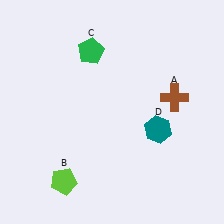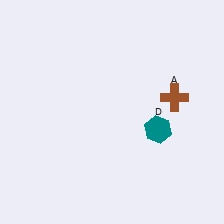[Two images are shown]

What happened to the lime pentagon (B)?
The lime pentagon (B) was removed in Image 2. It was in the bottom-left area of Image 1.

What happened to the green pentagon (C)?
The green pentagon (C) was removed in Image 2. It was in the top-left area of Image 1.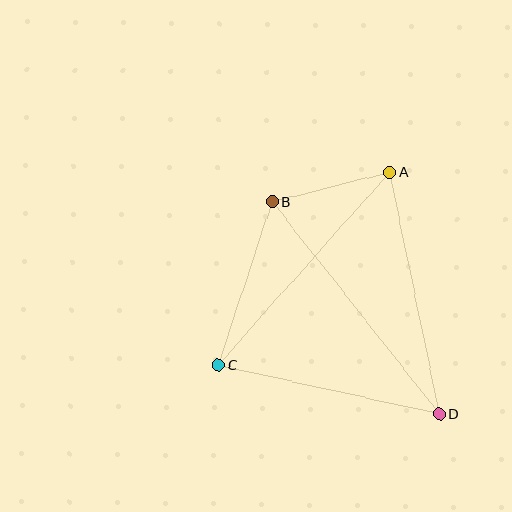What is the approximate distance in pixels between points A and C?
The distance between A and C is approximately 258 pixels.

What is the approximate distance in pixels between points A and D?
The distance between A and D is approximately 247 pixels.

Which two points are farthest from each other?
Points B and D are farthest from each other.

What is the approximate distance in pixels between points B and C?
The distance between B and C is approximately 171 pixels.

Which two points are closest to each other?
Points A and B are closest to each other.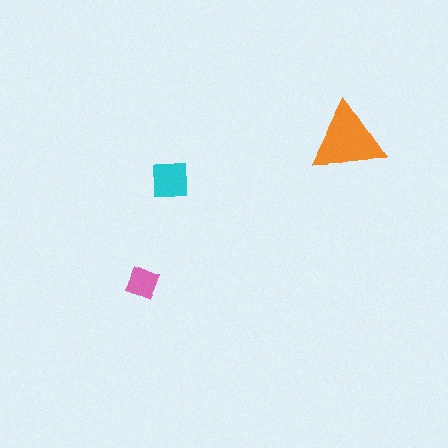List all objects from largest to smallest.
The orange triangle, the cyan square, the pink diamond.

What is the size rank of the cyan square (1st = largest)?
2nd.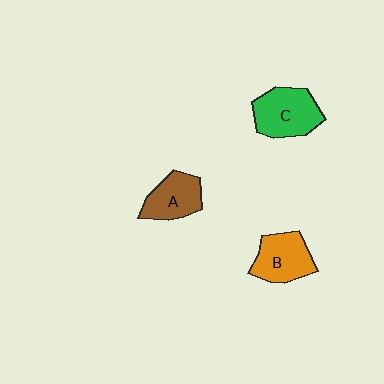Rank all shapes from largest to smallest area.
From largest to smallest: C (green), B (orange), A (brown).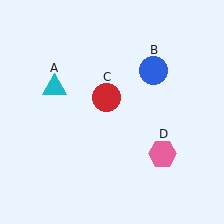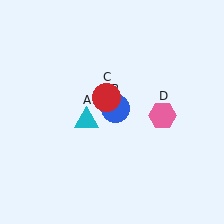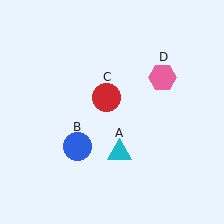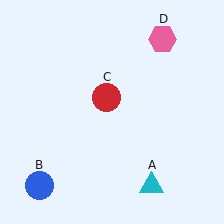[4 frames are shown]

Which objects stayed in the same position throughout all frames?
Red circle (object C) remained stationary.